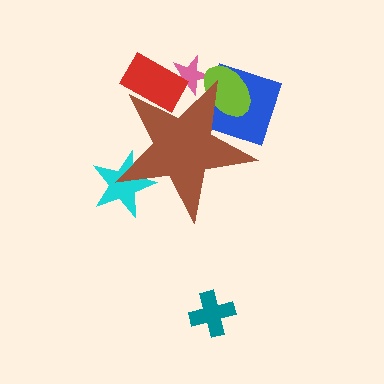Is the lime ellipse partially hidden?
Yes, the lime ellipse is partially hidden behind the brown star.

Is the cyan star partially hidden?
Yes, the cyan star is partially hidden behind the brown star.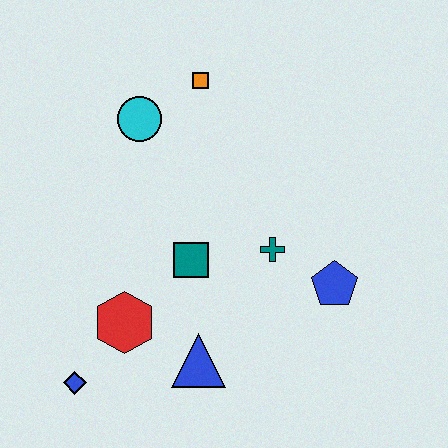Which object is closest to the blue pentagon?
The teal cross is closest to the blue pentagon.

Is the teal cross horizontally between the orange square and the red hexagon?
No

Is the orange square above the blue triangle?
Yes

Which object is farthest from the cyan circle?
The blue diamond is farthest from the cyan circle.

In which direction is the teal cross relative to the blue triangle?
The teal cross is above the blue triangle.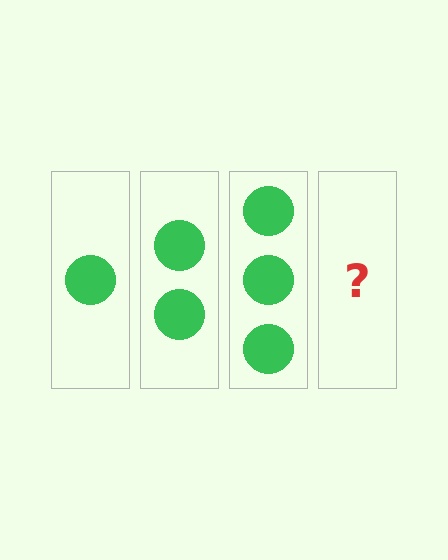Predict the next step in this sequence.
The next step is 4 circles.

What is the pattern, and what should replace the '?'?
The pattern is that each step adds one more circle. The '?' should be 4 circles.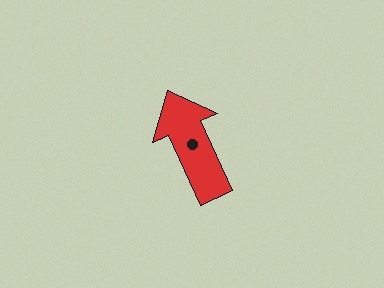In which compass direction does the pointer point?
Northwest.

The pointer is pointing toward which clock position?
Roughly 11 o'clock.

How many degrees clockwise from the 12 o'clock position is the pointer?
Approximately 336 degrees.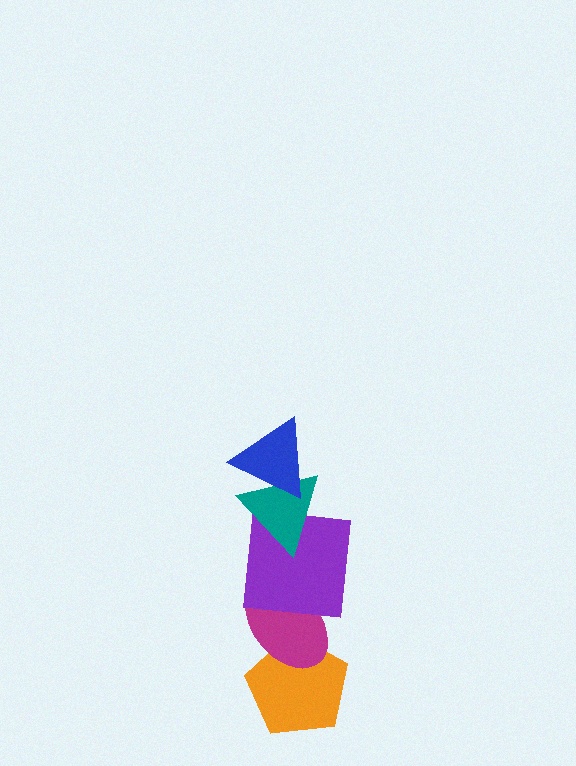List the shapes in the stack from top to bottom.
From top to bottom: the blue triangle, the teal triangle, the purple square, the magenta ellipse, the orange pentagon.